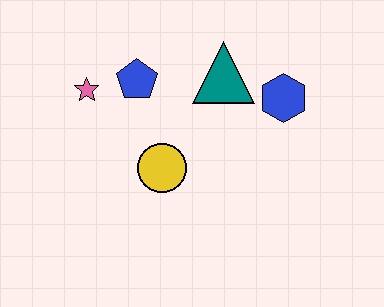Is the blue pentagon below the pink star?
No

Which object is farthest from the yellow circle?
The blue hexagon is farthest from the yellow circle.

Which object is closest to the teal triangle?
The blue hexagon is closest to the teal triangle.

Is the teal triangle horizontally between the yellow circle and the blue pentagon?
No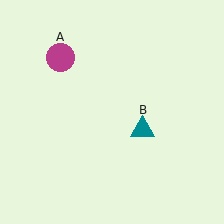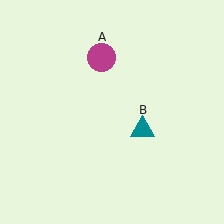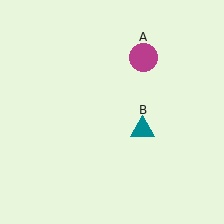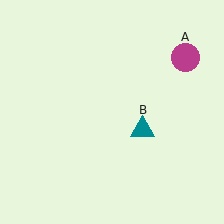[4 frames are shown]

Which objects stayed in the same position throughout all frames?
Teal triangle (object B) remained stationary.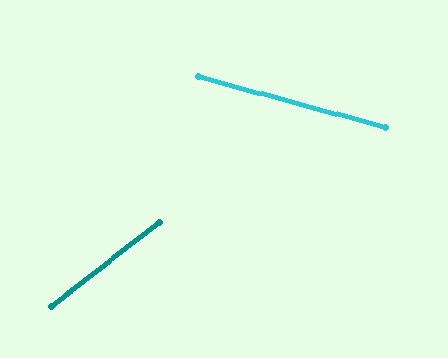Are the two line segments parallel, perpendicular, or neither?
Neither parallel nor perpendicular — they differ by about 53°.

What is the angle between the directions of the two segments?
Approximately 53 degrees.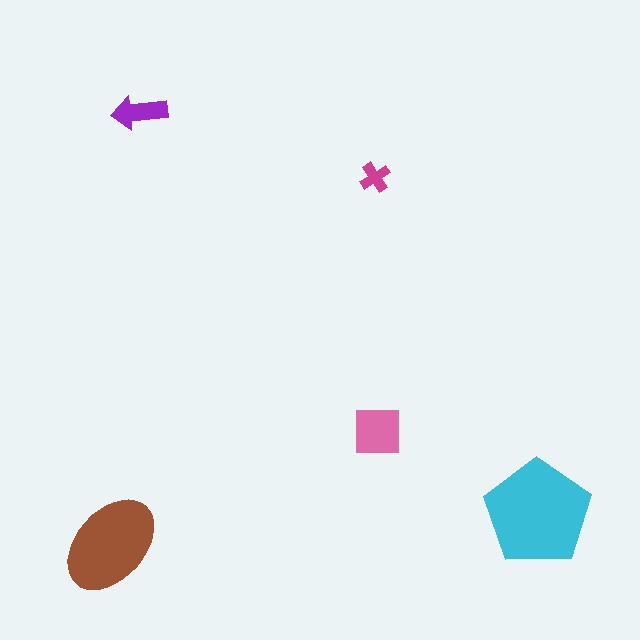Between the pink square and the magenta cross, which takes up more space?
The pink square.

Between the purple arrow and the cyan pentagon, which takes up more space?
The cyan pentagon.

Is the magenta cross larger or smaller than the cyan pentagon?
Smaller.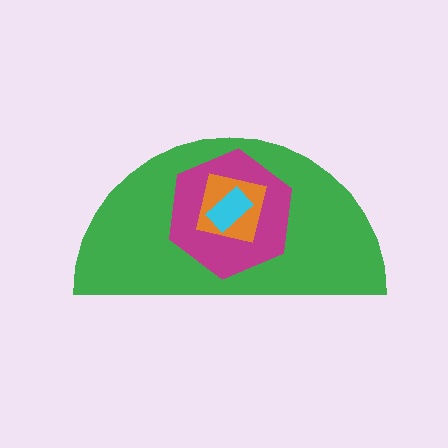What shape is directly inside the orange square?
The cyan rectangle.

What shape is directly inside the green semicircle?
The magenta hexagon.